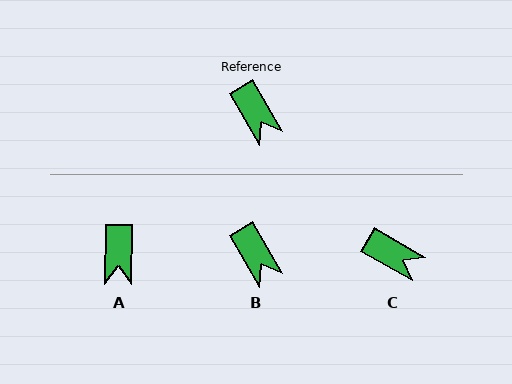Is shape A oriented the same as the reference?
No, it is off by about 31 degrees.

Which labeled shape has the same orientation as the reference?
B.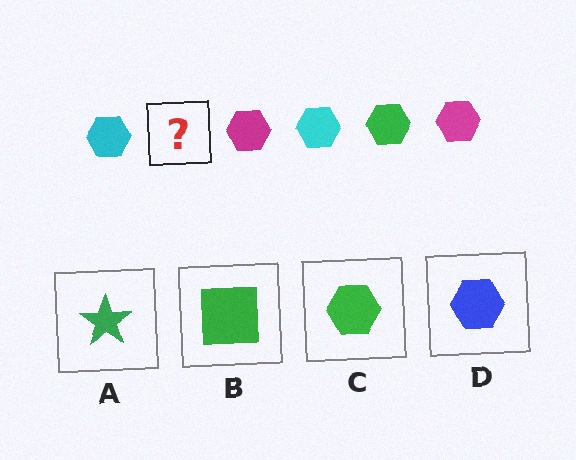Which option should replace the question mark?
Option C.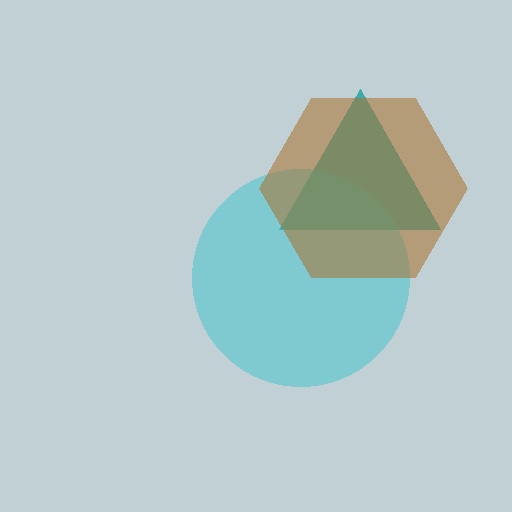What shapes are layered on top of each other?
The layered shapes are: a teal triangle, a cyan circle, a brown hexagon.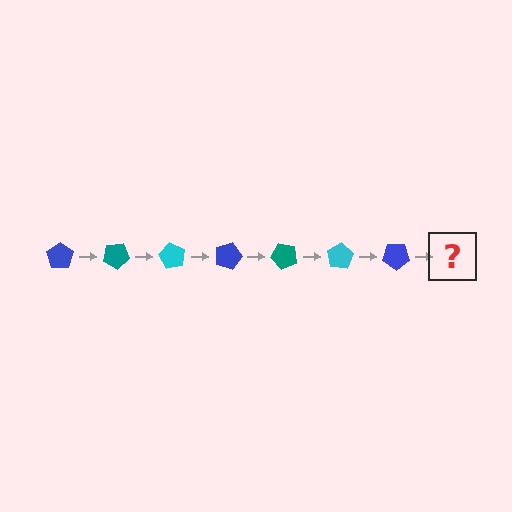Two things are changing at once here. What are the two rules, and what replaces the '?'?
The two rules are that it rotates 30 degrees each step and the color cycles through blue, teal, and cyan. The '?' should be a teal pentagon, rotated 210 degrees from the start.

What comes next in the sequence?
The next element should be a teal pentagon, rotated 210 degrees from the start.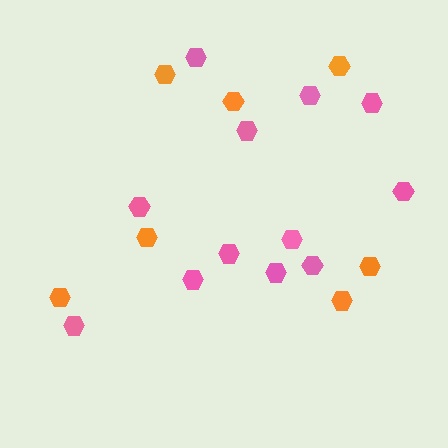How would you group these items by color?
There are 2 groups: one group of pink hexagons (12) and one group of orange hexagons (7).